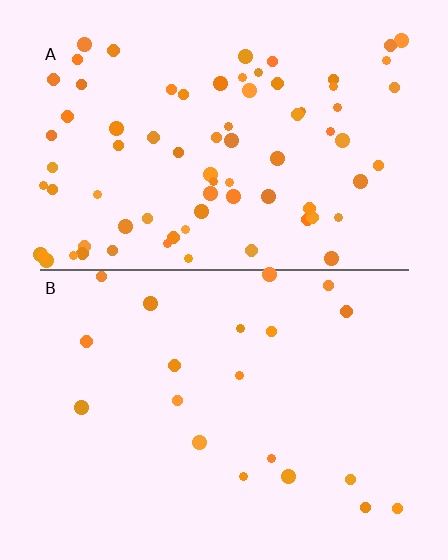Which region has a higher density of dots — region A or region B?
A (the top).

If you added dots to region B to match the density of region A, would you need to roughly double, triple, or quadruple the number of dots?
Approximately quadruple.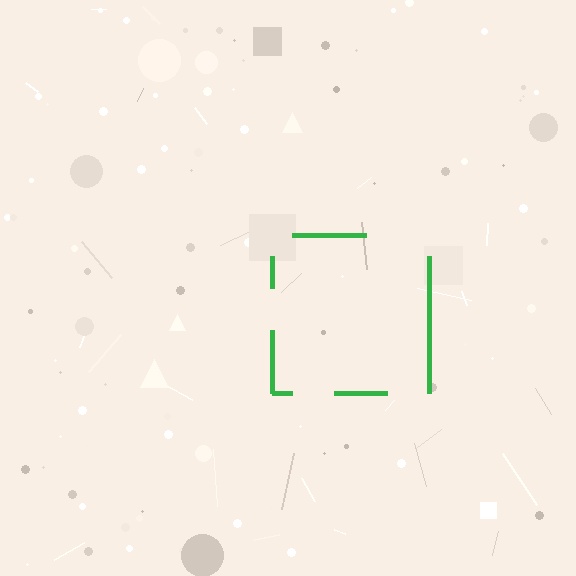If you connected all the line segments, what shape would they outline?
They would outline a square.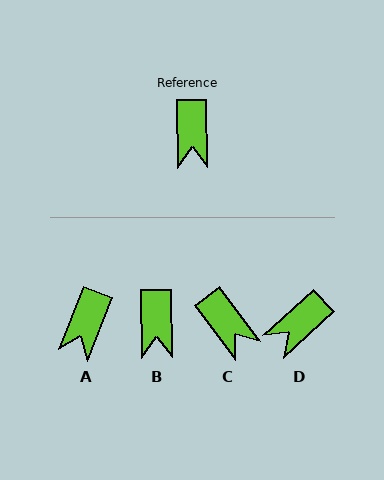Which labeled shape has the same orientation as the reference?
B.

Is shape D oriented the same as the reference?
No, it is off by about 48 degrees.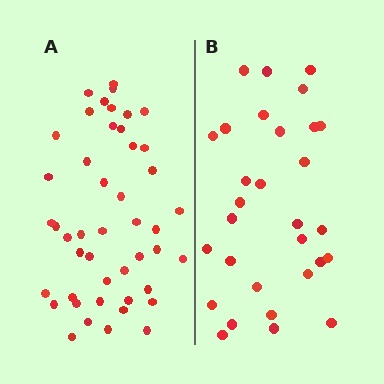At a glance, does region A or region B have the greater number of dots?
Region A (the left region) has more dots.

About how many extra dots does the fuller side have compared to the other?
Region A has approximately 15 more dots than region B.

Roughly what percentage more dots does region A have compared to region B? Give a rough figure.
About 55% more.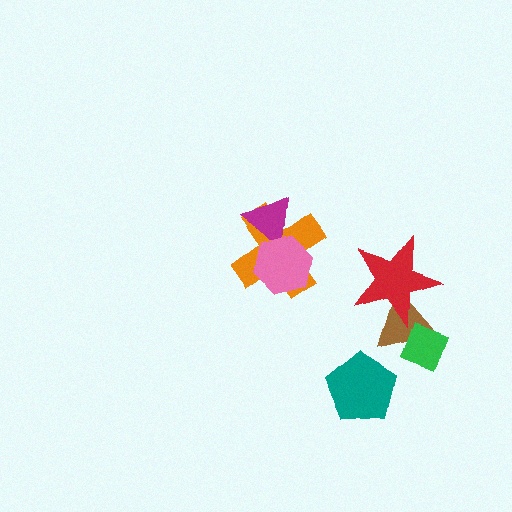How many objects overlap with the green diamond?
1 object overlaps with the green diamond.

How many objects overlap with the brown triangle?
2 objects overlap with the brown triangle.